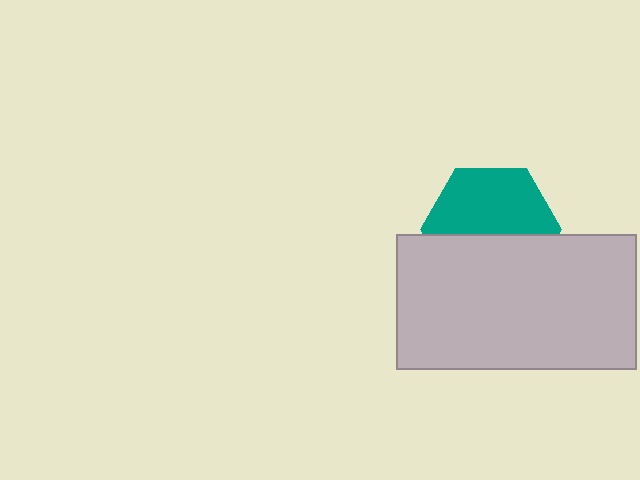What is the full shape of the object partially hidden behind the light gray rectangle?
The partially hidden object is a teal hexagon.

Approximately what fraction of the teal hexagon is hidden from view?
Roughly 46% of the teal hexagon is hidden behind the light gray rectangle.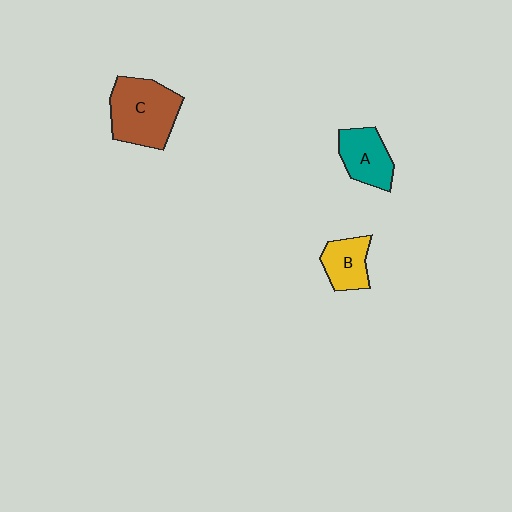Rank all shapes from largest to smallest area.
From largest to smallest: C (brown), A (teal), B (yellow).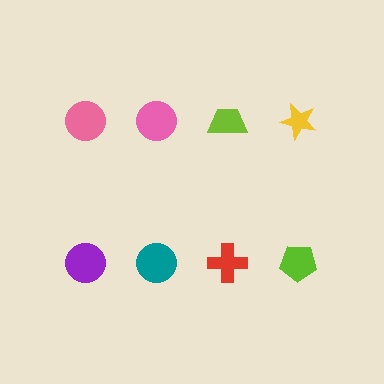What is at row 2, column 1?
A purple circle.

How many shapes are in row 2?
4 shapes.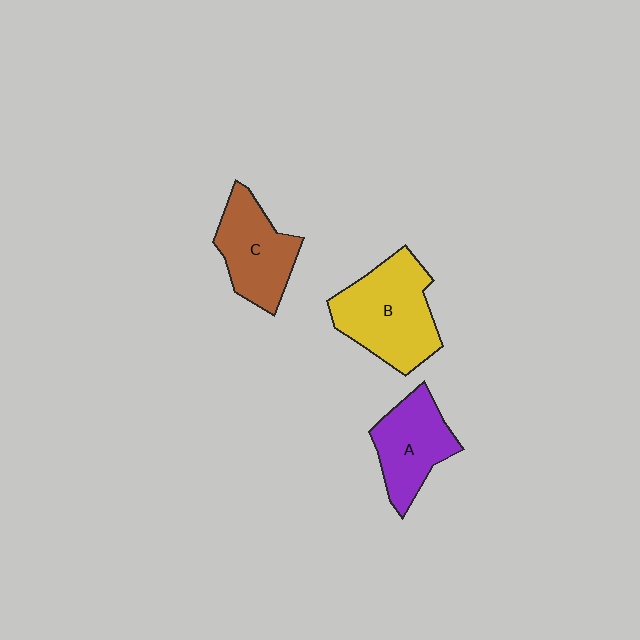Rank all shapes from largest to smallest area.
From largest to smallest: B (yellow), C (brown), A (purple).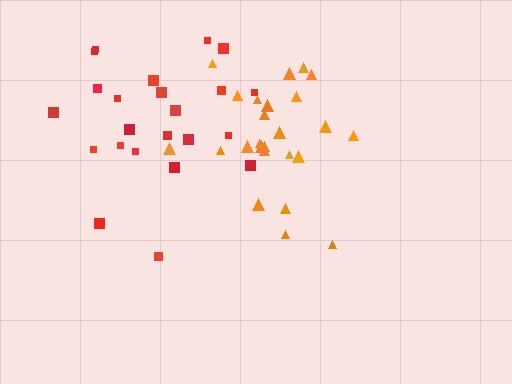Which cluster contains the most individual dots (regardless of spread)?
Orange (25).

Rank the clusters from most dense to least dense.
orange, red.